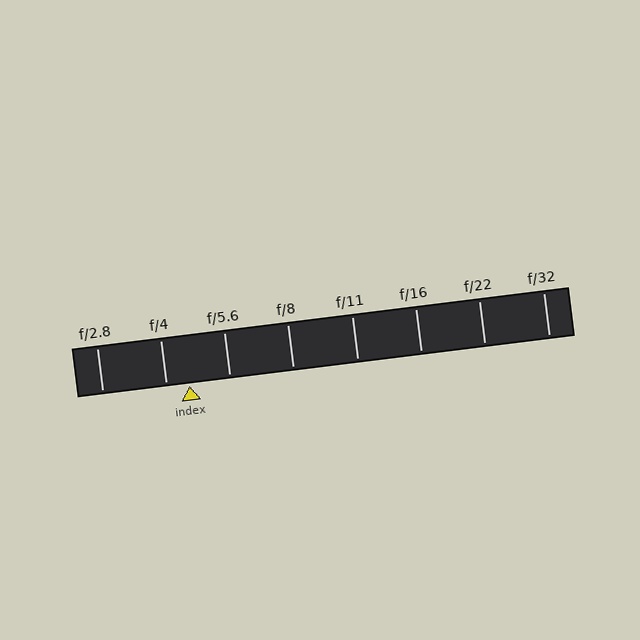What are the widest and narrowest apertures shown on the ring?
The widest aperture shown is f/2.8 and the narrowest is f/32.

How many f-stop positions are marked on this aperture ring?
There are 8 f-stop positions marked.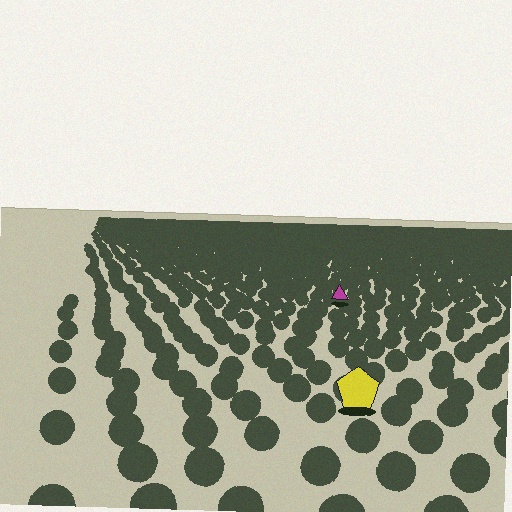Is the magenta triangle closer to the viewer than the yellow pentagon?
No. The yellow pentagon is closer — you can tell from the texture gradient: the ground texture is coarser near it.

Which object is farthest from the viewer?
The magenta triangle is farthest from the viewer. It appears smaller and the ground texture around it is denser.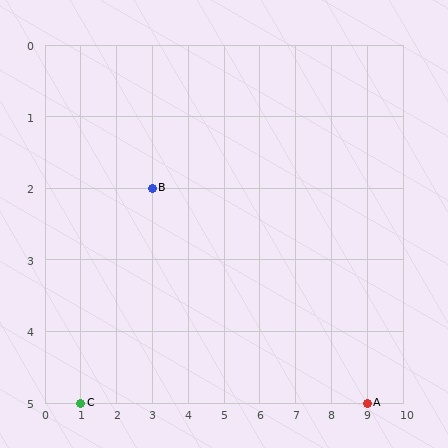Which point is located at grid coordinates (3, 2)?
Point B is at (3, 2).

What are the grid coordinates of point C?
Point C is at grid coordinates (1, 5).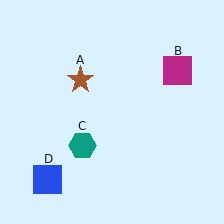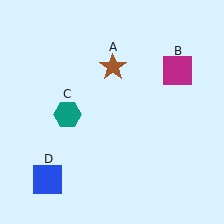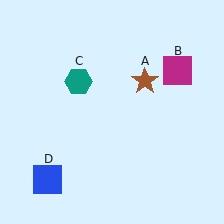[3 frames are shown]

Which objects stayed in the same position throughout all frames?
Magenta square (object B) and blue square (object D) remained stationary.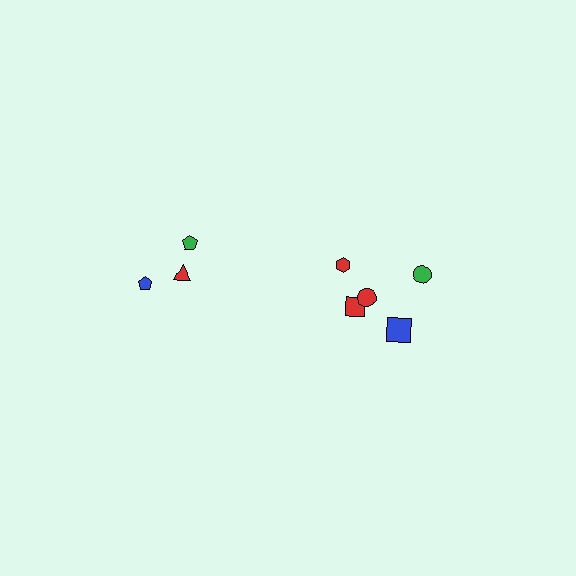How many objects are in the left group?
There are 3 objects.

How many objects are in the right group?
There are 5 objects.